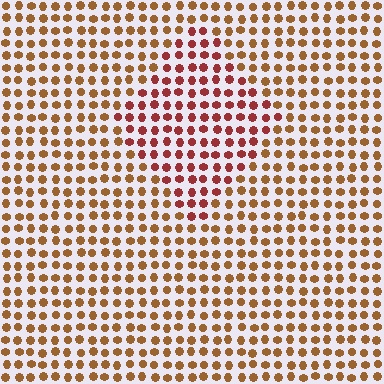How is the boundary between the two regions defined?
The boundary is defined purely by a slight shift in hue (about 32 degrees). Spacing, size, and orientation are identical on both sides.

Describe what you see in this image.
The image is filled with small brown elements in a uniform arrangement. A diamond-shaped region is visible where the elements are tinted to a slightly different hue, forming a subtle color boundary.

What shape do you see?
I see a diamond.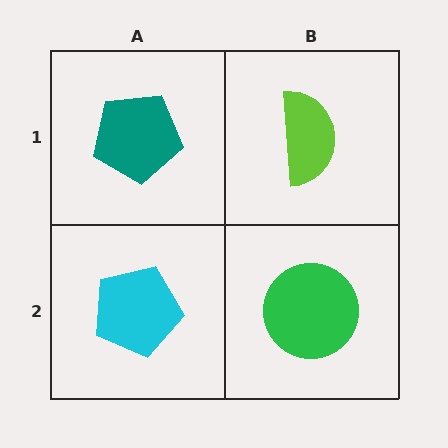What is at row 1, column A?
A teal pentagon.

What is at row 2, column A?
A cyan pentagon.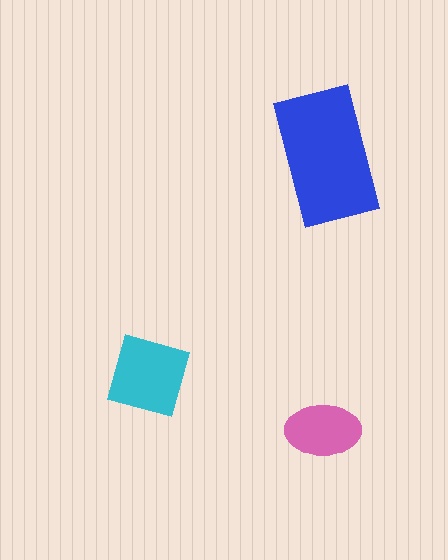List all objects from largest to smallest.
The blue rectangle, the cyan square, the pink ellipse.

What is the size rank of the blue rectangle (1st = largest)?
1st.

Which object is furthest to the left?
The cyan square is leftmost.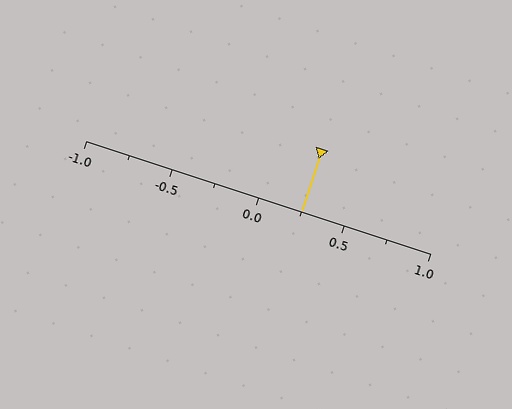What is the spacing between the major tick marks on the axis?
The major ticks are spaced 0.5 apart.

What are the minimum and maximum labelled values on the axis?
The axis runs from -1.0 to 1.0.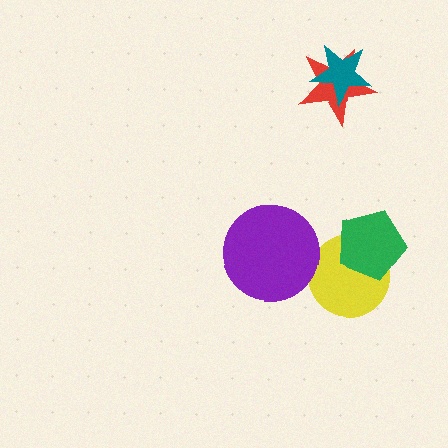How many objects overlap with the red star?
1 object overlaps with the red star.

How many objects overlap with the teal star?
1 object overlaps with the teal star.